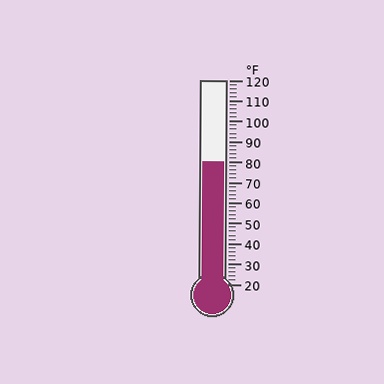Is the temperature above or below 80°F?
The temperature is at 80°F.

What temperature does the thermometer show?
The thermometer shows approximately 80°F.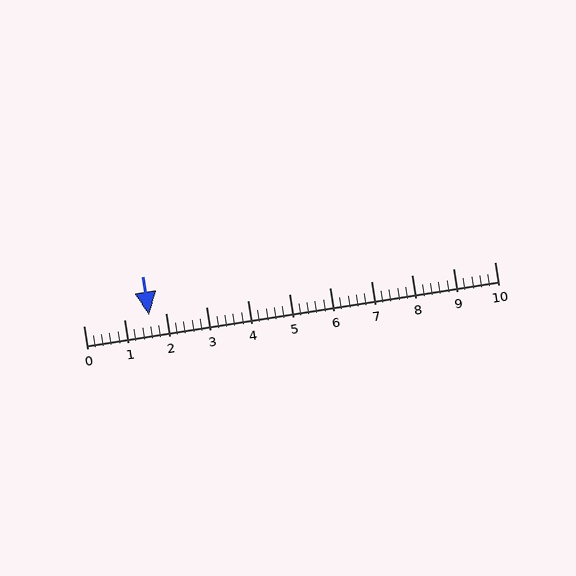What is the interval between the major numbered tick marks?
The major tick marks are spaced 1 units apart.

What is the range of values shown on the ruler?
The ruler shows values from 0 to 10.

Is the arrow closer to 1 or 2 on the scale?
The arrow is closer to 2.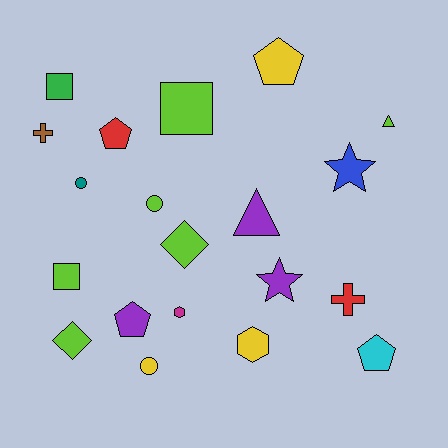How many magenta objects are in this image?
There is 1 magenta object.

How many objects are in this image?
There are 20 objects.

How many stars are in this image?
There are 2 stars.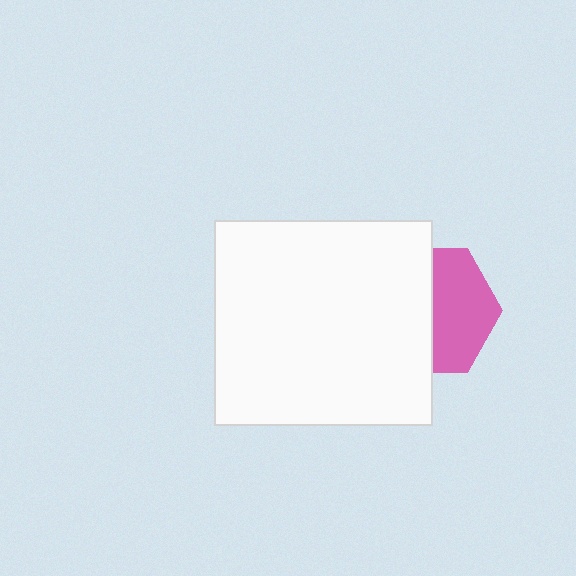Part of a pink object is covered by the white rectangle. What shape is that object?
It is a hexagon.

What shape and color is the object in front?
The object in front is a white rectangle.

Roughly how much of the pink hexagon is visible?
About half of it is visible (roughly 48%).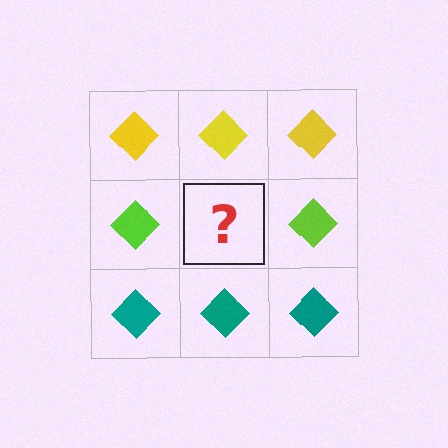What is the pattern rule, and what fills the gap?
The rule is that each row has a consistent color. The gap should be filled with a lime diamond.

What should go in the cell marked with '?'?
The missing cell should contain a lime diamond.